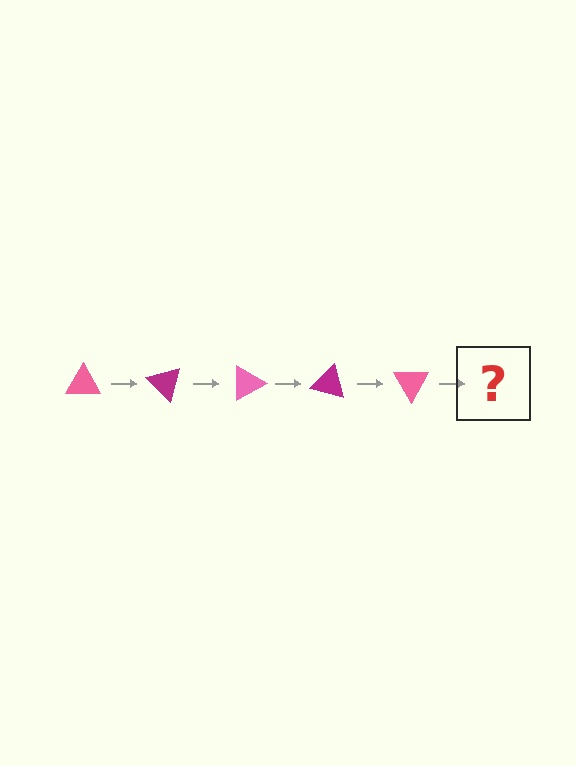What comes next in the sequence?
The next element should be a magenta triangle, rotated 225 degrees from the start.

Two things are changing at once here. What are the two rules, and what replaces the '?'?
The two rules are that it rotates 45 degrees each step and the color cycles through pink and magenta. The '?' should be a magenta triangle, rotated 225 degrees from the start.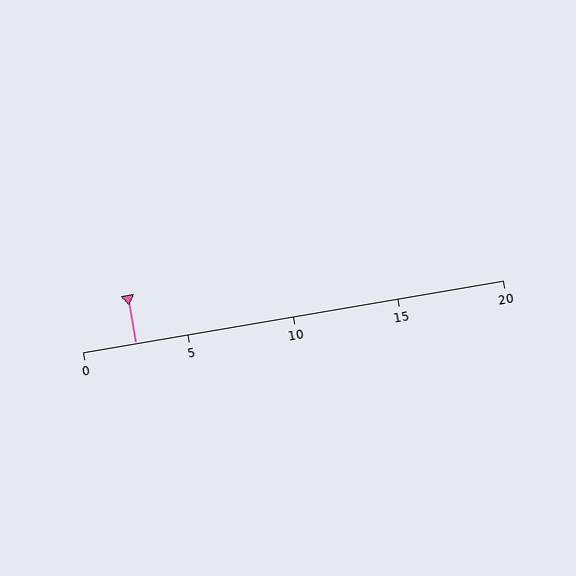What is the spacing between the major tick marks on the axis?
The major ticks are spaced 5 apart.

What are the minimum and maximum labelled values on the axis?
The axis runs from 0 to 20.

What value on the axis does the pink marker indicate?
The marker indicates approximately 2.5.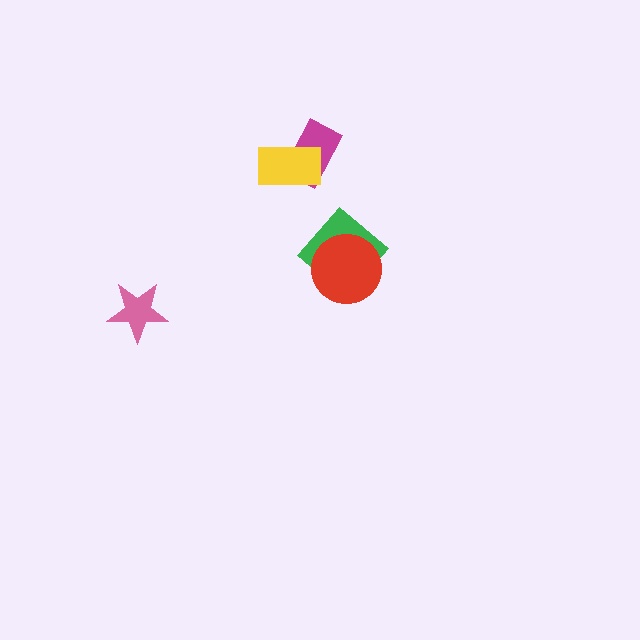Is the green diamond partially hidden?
Yes, it is partially covered by another shape.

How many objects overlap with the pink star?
0 objects overlap with the pink star.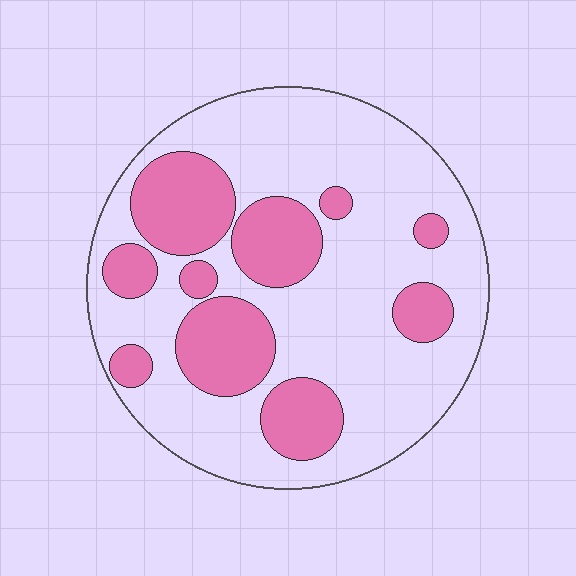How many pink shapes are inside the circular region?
10.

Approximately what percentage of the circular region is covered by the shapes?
Approximately 30%.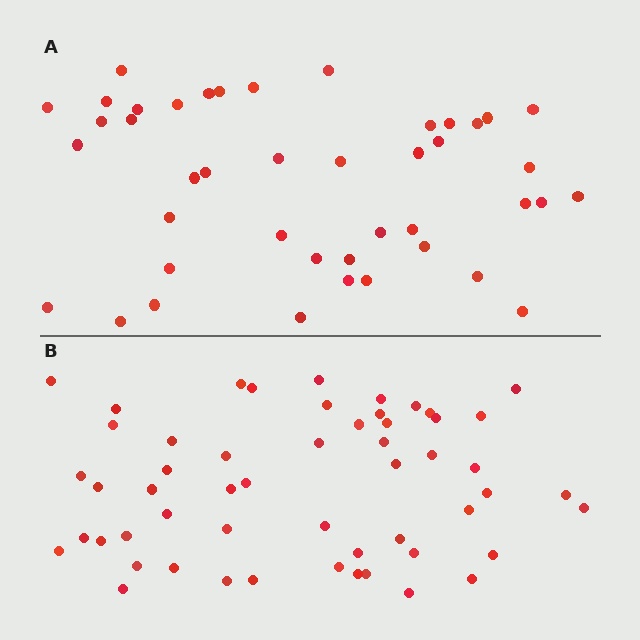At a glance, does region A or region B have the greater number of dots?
Region B (the bottom region) has more dots.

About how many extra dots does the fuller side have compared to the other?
Region B has roughly 12 or so more dots than region A.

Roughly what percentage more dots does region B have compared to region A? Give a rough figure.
About 25% more.